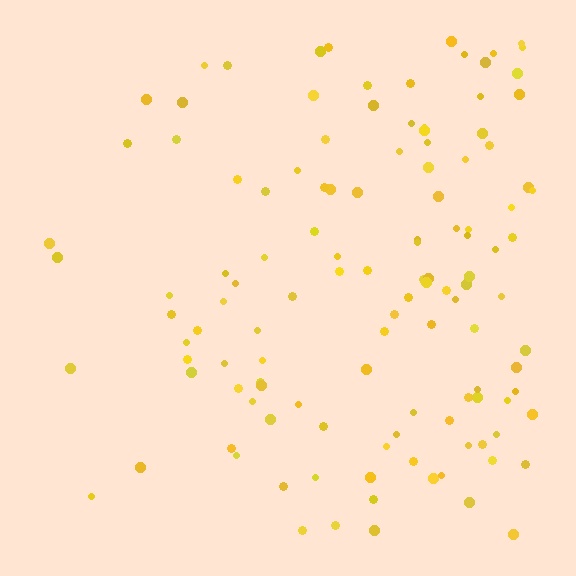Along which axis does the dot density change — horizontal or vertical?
Horizontal.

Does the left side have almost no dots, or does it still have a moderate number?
Still a moderate number, just noticeably fewer than the right.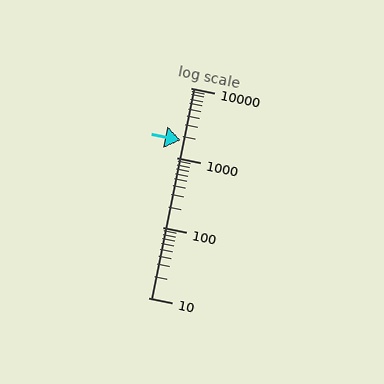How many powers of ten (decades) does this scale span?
The scale spans 3 decades, from 10 to 10000.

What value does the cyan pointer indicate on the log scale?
The pointer indicates approximately 1800.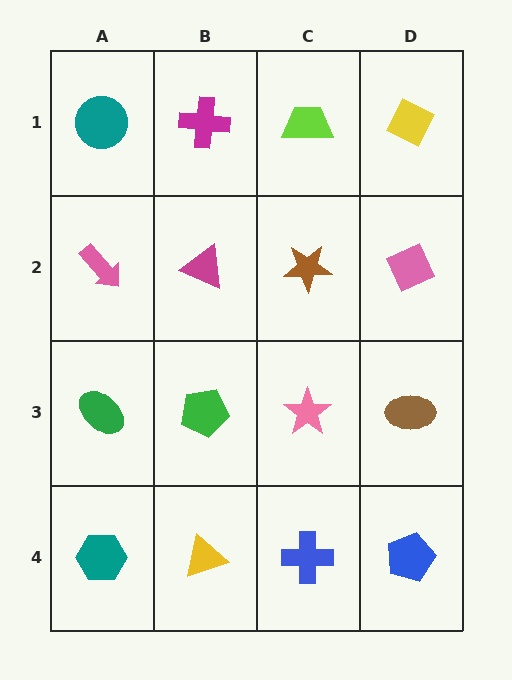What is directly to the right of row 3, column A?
A green pentagon.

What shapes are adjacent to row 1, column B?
A magenta triangle (row 2, column B), a teal circle (row 1, column A), a lime trapezoid (row 1, column C).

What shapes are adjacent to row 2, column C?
A lime trapezoid (row 1, column C), a pink star (row 3, column C), a magenta triangle (row 2, column B), a pink diamond (row 2, column D).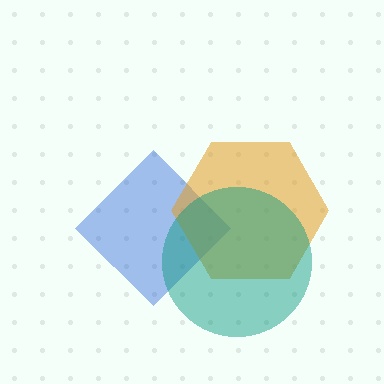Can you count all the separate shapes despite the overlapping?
Yes, there are 3 separate shapes.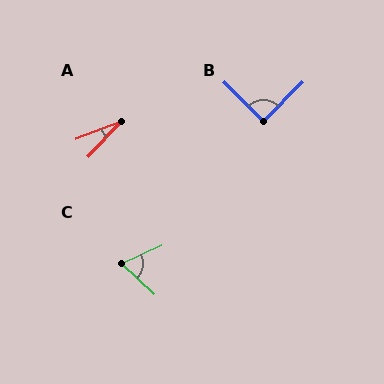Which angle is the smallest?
A, at approximately 26 degrees.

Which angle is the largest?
B, at approximately 90 degrees.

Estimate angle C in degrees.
Approximately 68 degrees.